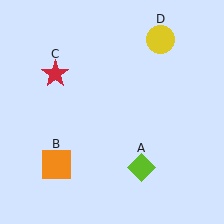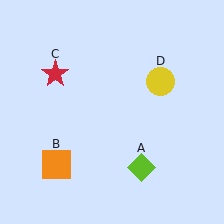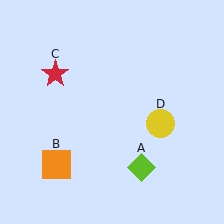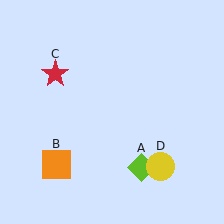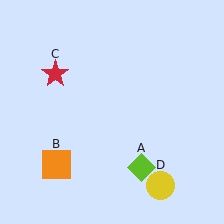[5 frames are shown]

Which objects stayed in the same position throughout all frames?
Lime diamond (object A) and orange square (object B) and red star (object C) remained stationary.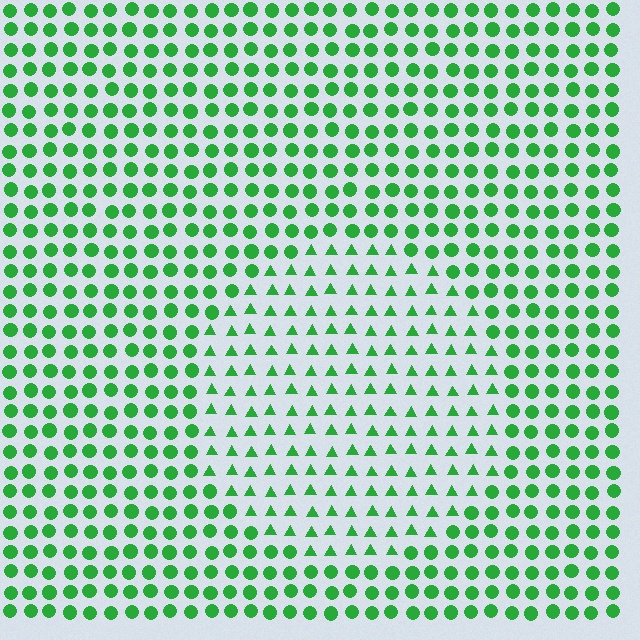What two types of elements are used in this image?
The image uses triangles inside the circle region and circles outside it.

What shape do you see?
I see a circle.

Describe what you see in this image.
The image is filled with small green elements arranged in a uniform grid. A circle-shaped region contains triangles, while the surrounding area contains circles. The boundary is defined purely by the change in element shape.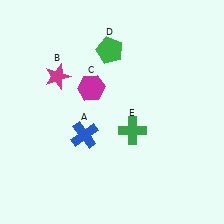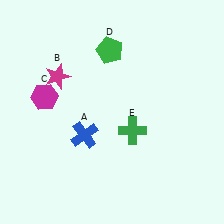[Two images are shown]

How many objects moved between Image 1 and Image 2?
1 object moved between the two images.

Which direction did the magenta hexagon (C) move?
The magenta hexagon (C) moved left.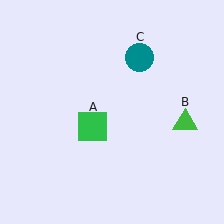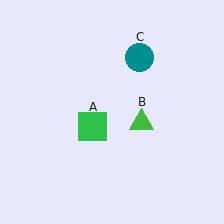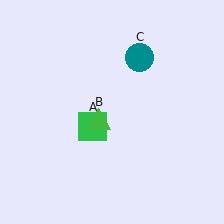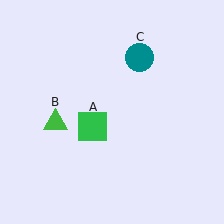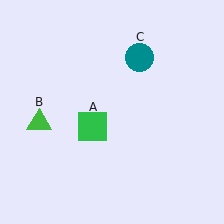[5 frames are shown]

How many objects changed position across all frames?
1 object changed position: green triangle (object B).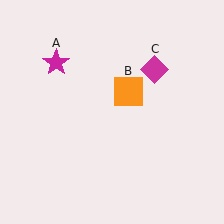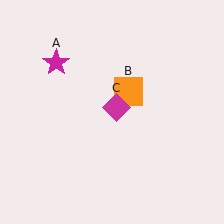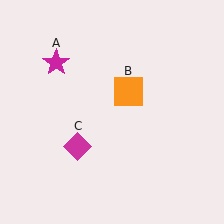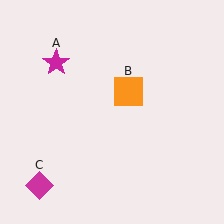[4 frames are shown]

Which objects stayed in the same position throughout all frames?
Magenta star (object A) and orange square (object B) remained stationary.